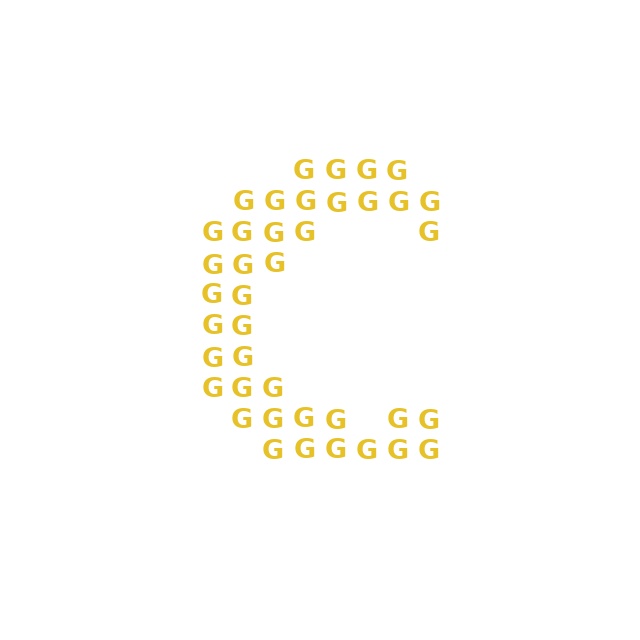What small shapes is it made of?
It is made of small letter G's.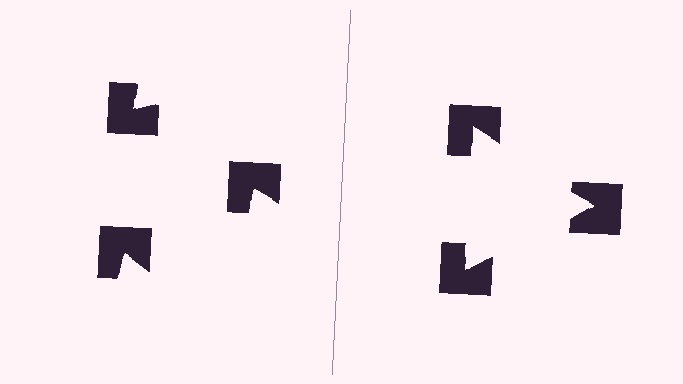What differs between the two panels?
The notched squares are positioned identically on both sides; only the wedge orientations differ. On the right they align to a triangle; on the left they are misaligned.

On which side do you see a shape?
An illusory triangle appears on the right side. On the left side the wedge cuts are rotated, so no coherent shape forms.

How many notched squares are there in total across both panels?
6 — 3 on each side.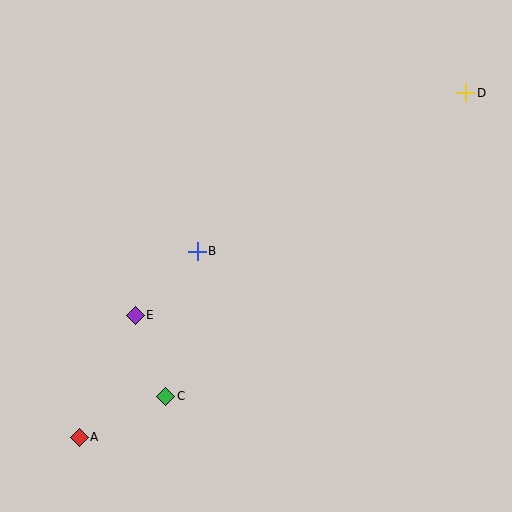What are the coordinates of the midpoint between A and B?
The midpoint between A and B is at (138, 344).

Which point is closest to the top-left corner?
Point B is closest to the top-left corner.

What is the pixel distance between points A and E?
The distance between A and E is 134 pixels.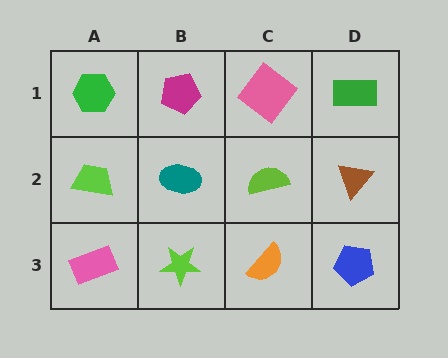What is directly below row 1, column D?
A brown triangle.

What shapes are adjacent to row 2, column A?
A green hexagon (row 1, column A), a pink rectangle (row 3, column A), a teal ellipse (row 2, column B).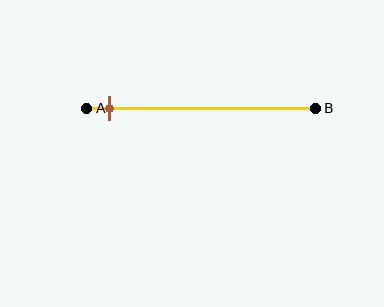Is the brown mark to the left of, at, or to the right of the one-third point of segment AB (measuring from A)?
The brown mark is to the left of the one-third point of segment AB.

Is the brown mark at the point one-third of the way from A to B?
No, the mark is at about 10% from A, not at the 33% one-third point.